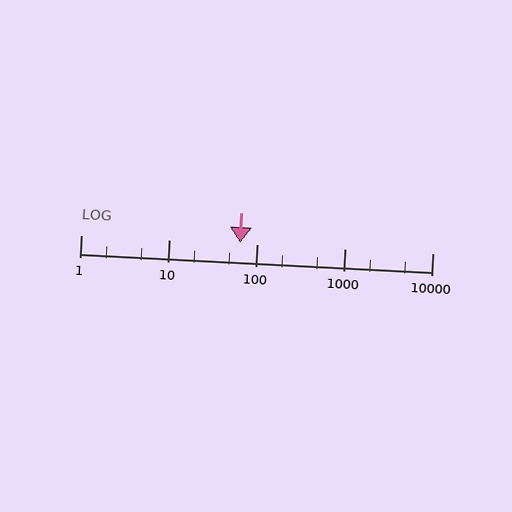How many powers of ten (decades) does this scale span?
The scale spans 4 decades, from 1 to 10000.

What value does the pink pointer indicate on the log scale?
The pointer indicates approximately 65.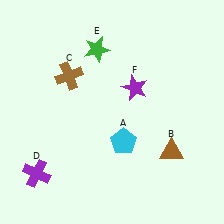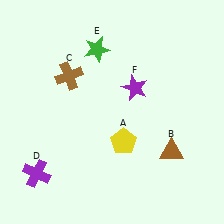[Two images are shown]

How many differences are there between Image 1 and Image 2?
There is 1 difference between the two images.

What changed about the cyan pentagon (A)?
In Image 1, A is cyan. In Image 2, it changed to yellow.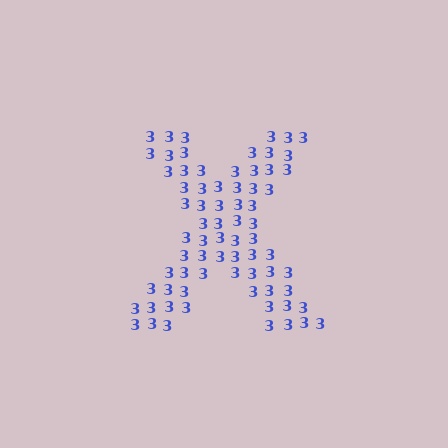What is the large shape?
The large shape is the letter X.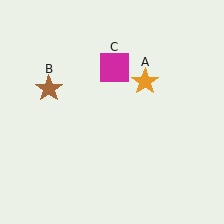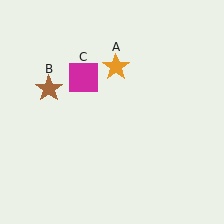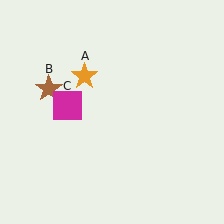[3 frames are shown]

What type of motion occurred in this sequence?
The orange star (object A), magenta square (object C) rotated counterclockwise around the center of the scene.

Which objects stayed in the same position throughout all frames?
Brown star (object B) remained stationary.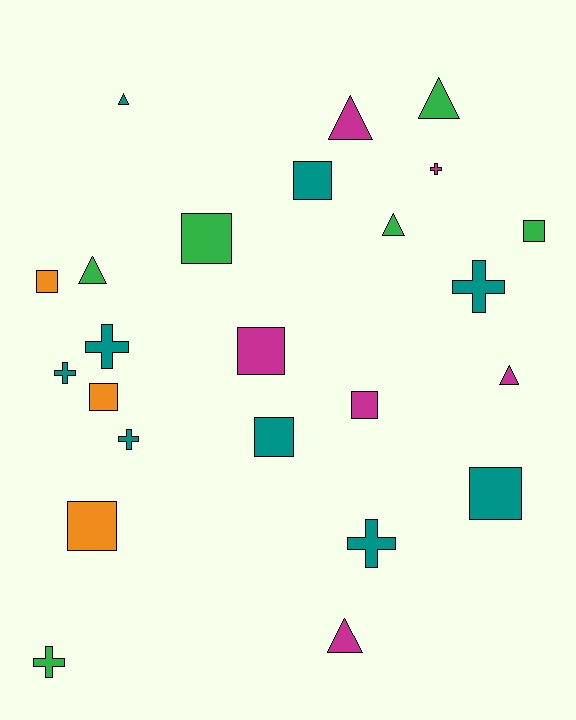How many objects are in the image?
There are 24 objects.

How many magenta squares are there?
There are 2 magenta squares.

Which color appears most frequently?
Teal, with 9 objects.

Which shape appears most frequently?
Square, with 10 objects.